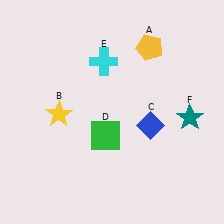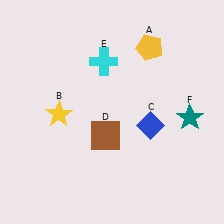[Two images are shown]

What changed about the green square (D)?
In Image 1, D is green. In Image 2, it changed to brown.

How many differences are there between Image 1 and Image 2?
There is 1 difference between the two images.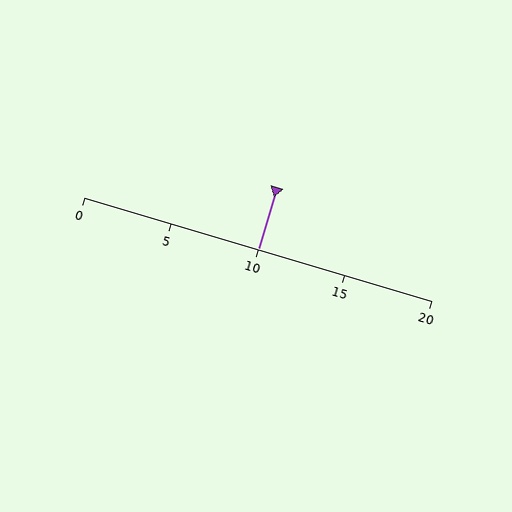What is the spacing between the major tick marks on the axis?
The major ticks are spaced 5 apart.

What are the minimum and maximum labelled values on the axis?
The axis runs from 0 to 20.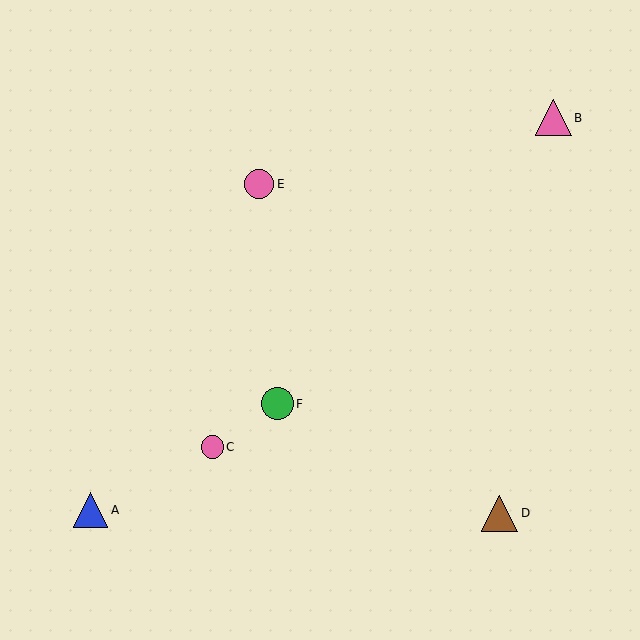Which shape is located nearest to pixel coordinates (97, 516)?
The blue triangle (labeled A) at (90, 510) is nearest to that location.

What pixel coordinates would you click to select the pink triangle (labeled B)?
Click at (553, 118) to select the pink triangle B.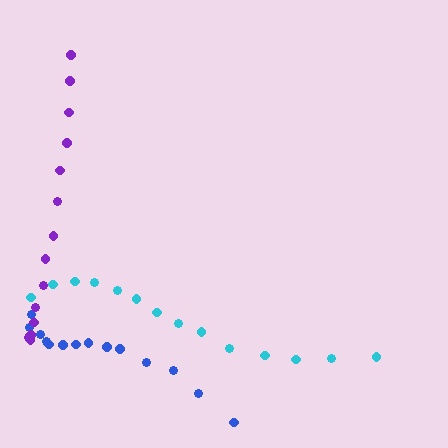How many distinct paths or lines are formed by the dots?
There are 3 distinct paths.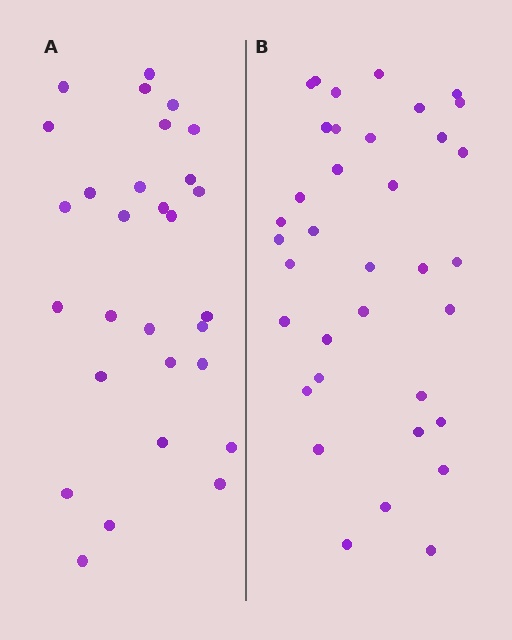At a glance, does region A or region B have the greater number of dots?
Region B (the right region) has more dots.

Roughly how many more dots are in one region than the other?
Region B has roughly 8 or so more dots than region A.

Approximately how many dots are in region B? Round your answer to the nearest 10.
About 40 dots. (The exact count is 36, which rounds to 40.)